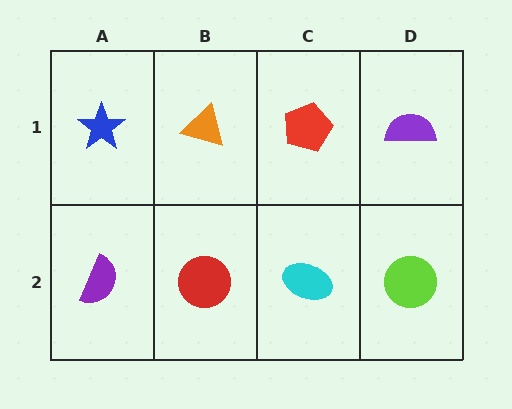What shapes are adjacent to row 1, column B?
A red circle (row 2, column B), a blue star (row 1, column A), a red pentagon (row 1, column C).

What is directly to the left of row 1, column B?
A blue star.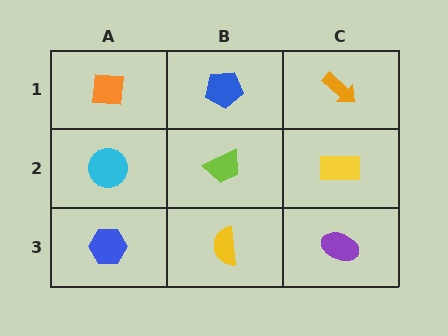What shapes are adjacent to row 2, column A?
An orange square (row 1, column A), a blue hexagon (row 3, column A), a lime trapezoid (row 2, column B).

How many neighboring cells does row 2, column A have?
3.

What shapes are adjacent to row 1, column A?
A cyan circle (row 2, column A), a blue pentagon (row 1, column B).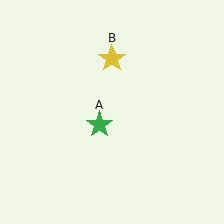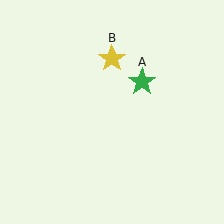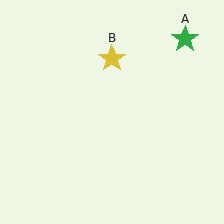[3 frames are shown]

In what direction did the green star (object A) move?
The green star (object A) moved up and to the right.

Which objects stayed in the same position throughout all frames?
Yellow star (object B) remained stationary.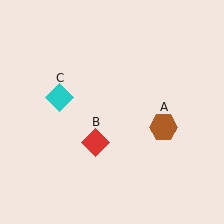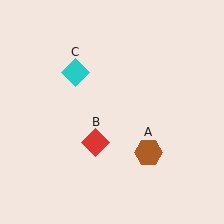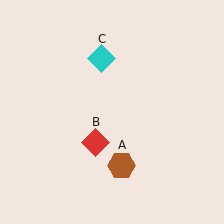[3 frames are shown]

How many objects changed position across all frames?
2 objects changed position: brown hexagon (object A), cyan diamond (object C).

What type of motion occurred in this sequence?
The brown hexagon (object A), cyan diamond (object C) rotated clockwise around the center of the scene.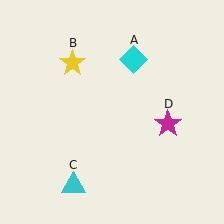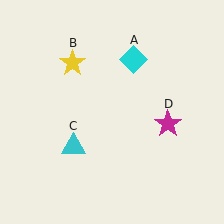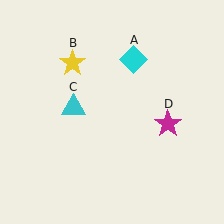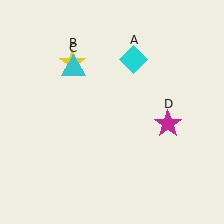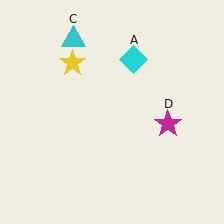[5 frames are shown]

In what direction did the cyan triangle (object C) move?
The cyan triangle (object C) moved up.